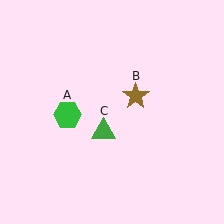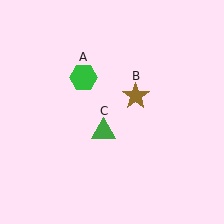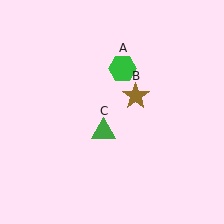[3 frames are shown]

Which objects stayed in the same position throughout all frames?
Brown star (object B) and green triangle (object C) remained stationary.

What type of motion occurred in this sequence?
The green hexagon (object A) rotated clockwise around the center of the scene.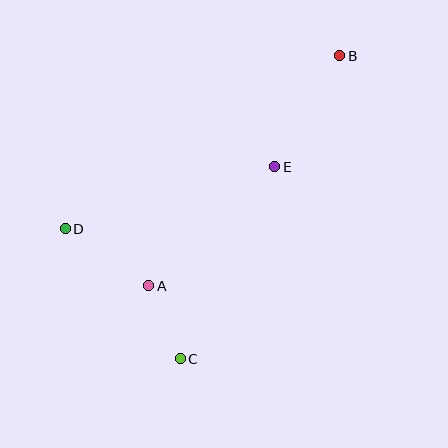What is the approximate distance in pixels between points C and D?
The distance between C and D is approximately 174 pixels.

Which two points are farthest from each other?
Points B and C are farthest from each other.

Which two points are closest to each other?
Points A and C are closest to each other.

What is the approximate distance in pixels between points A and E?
The distance between A and E is approximately 173 pixels.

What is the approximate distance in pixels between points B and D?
The distance between B and D is approximately 325 pixels.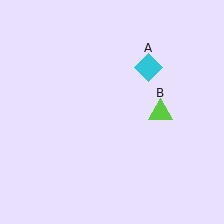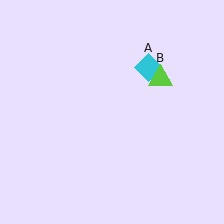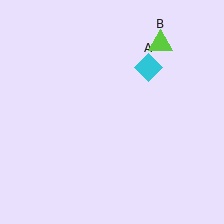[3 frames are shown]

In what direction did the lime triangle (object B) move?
The lime triangle (object B) moved up.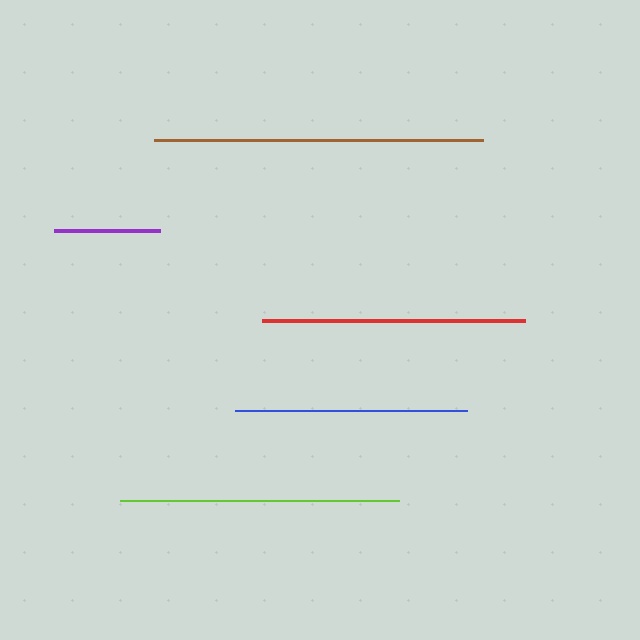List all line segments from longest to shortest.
From longest to shortest: brown, lime, red, blue, purple.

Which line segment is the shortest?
The purple line is the shortest at approximately 106 pixels.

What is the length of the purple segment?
The purple segment is approximately 106 pixels long.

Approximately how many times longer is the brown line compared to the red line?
The brown line is approximately 1.3 times the length of the red line.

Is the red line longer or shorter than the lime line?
The lime line is longer than the red line.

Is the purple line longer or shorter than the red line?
The red line is longer than the purple line.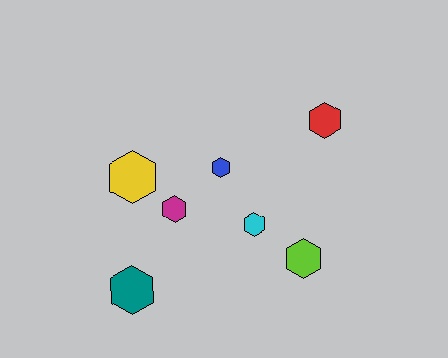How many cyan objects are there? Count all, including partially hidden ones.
There is 1 cyan object.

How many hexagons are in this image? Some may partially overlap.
There are 7 hexagons.